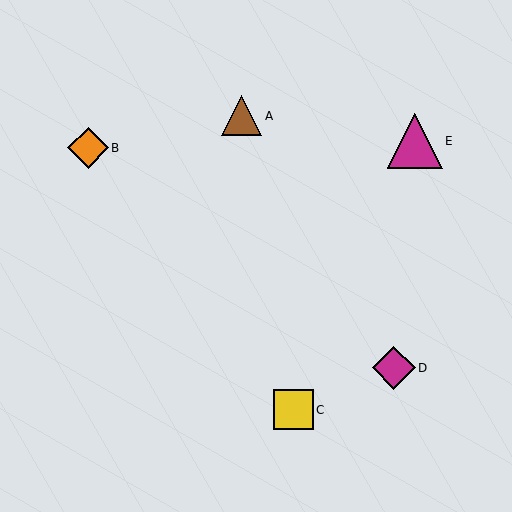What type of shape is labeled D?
Shape D is a magenta diamond.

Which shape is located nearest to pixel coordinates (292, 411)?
The yellow square (labeled C) at (293, 410) is nearest to that location.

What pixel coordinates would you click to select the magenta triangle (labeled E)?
Click at (415, 141) to select the magenta triangle E.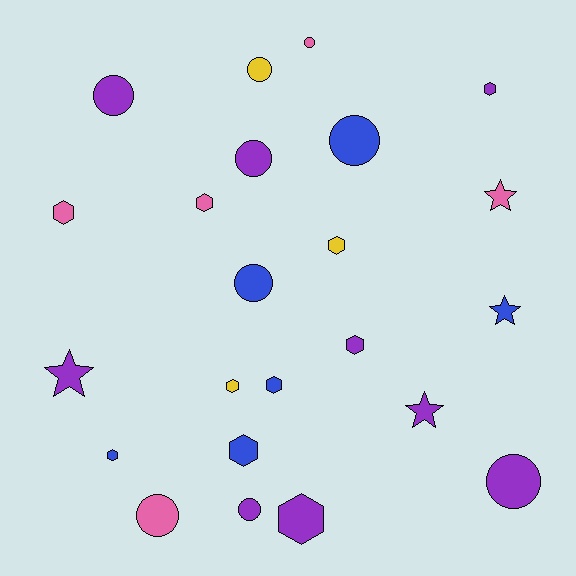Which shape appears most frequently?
Hexagon, with 10 objects.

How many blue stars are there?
There is 1 blue star.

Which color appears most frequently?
Purple, with 9 objects.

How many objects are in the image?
There are 23 objects.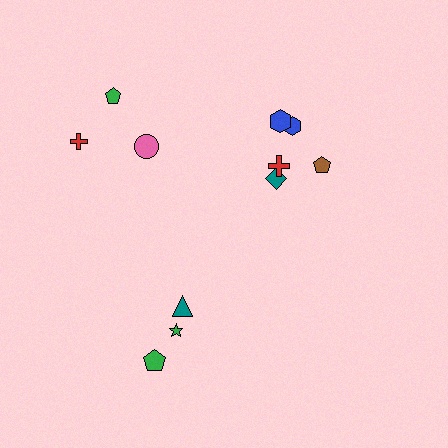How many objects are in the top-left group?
There are 3 objects.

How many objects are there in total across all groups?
There are 11 objects.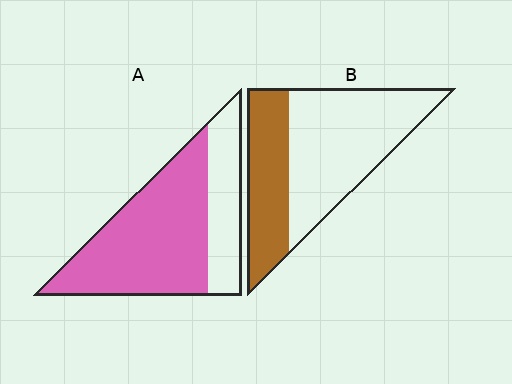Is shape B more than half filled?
No.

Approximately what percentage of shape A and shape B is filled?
A is approximately 70% and B is approximately 35%.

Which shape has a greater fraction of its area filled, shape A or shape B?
Shape A.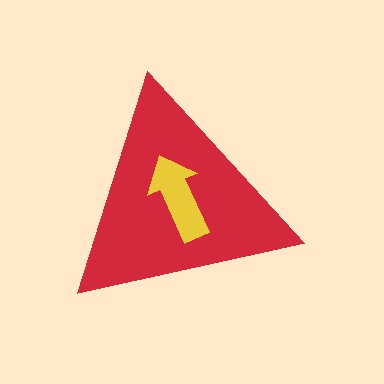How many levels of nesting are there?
2.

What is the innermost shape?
The yellow arrow.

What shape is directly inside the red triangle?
The yellow arrow.